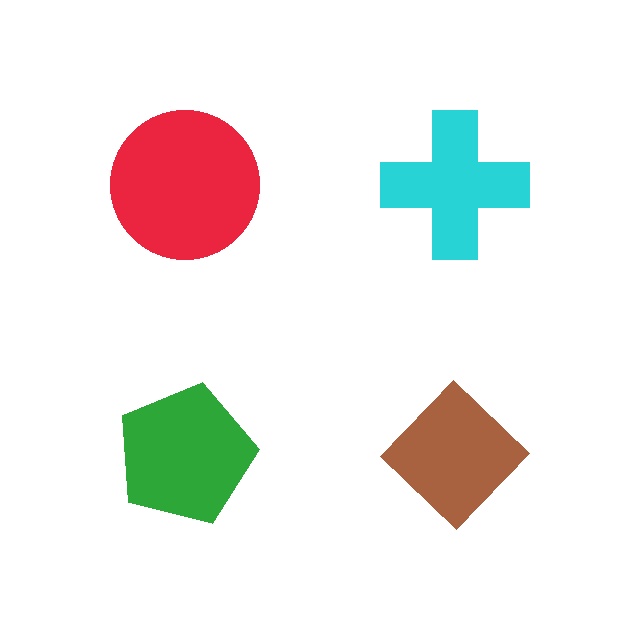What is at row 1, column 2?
A cyan cross.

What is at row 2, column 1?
A green pentagon.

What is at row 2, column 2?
A brown diamond.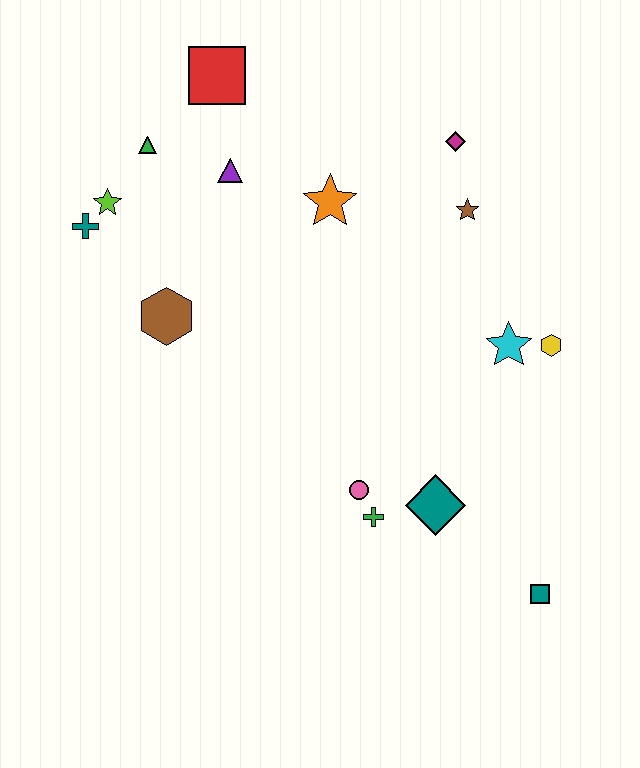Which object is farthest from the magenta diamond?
The teal square is farthest from the magenta diamond.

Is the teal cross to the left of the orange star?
Yes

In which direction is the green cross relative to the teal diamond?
The green cross is to the left of the teal diamond.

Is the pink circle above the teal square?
Yes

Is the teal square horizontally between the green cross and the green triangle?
No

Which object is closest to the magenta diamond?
The brown star is closest to the magenta diamond.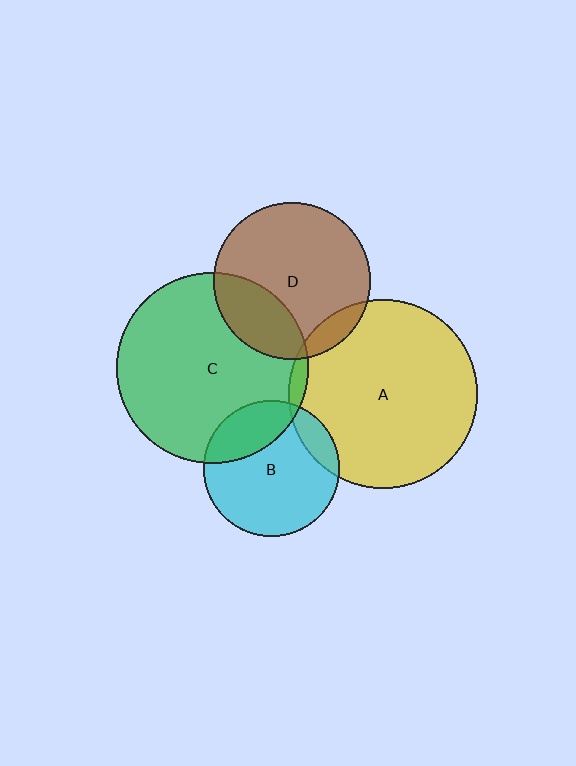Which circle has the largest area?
Circle C (green).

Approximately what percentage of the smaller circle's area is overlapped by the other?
Approximately 25%.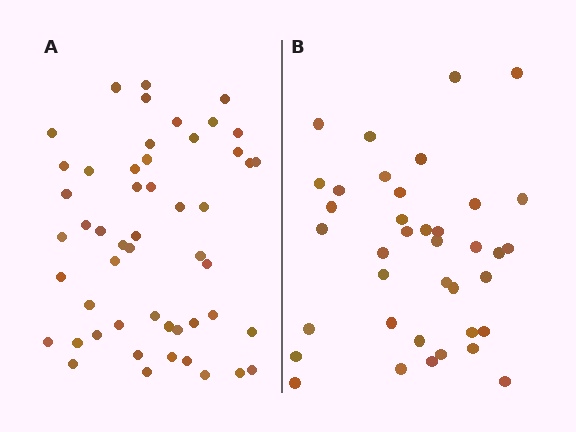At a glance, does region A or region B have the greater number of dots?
Region A (the left region) has more dots.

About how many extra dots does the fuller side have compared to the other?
Region A has approximately 15 more dots than region B.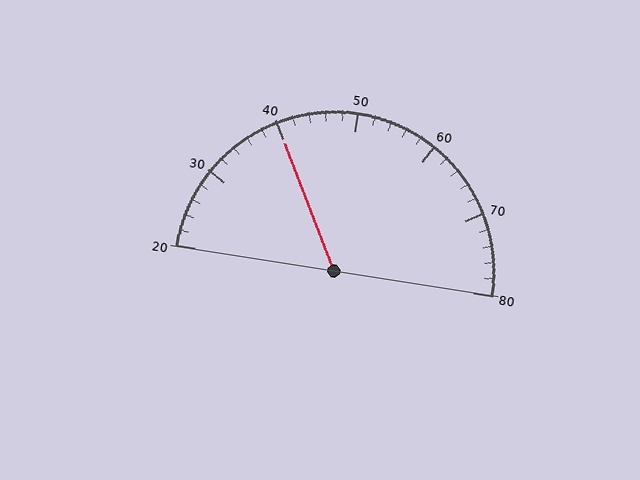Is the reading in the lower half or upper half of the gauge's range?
The reading is in the lower half of the range (20 to 80).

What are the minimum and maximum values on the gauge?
The gauge ranges from 20 to 80.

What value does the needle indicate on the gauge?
The needle indicates approximately 40.